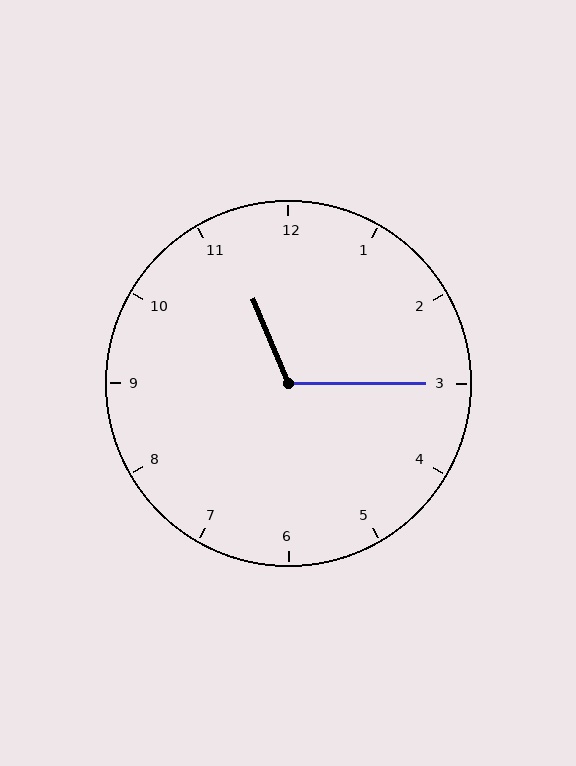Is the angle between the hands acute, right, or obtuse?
It is obtuse.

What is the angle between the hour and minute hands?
Approximately 112 degrees.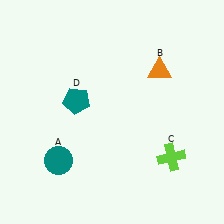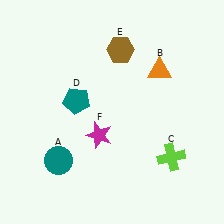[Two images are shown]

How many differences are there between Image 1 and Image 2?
There are 2 differences between the two images.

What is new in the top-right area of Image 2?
A brown hexagon (E) was added in the top-right area of Image 2.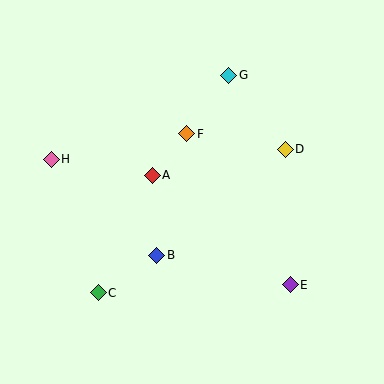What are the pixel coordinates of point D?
Point D is at (285, 149).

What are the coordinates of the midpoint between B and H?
The midpoint between B and H is at (104, 207).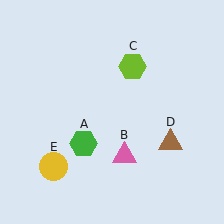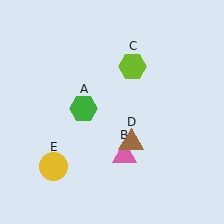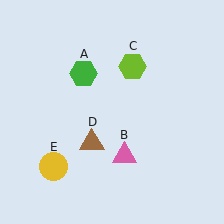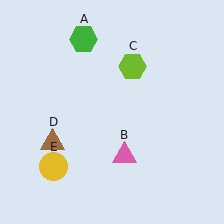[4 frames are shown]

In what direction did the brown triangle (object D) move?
The brown triangle (object D) moved left.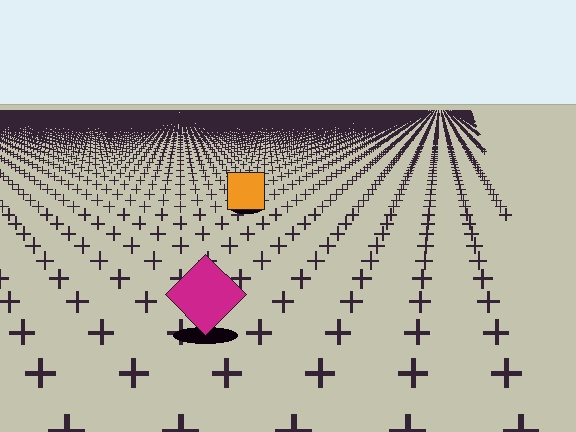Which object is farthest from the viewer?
The orange square is farthest from the viewer. It appears smaller and the ground texture around it is denser.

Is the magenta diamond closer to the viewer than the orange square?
Yes. The magenta diamond is closer — you can tell from the texture gradient: the ground texture is coarser near it.